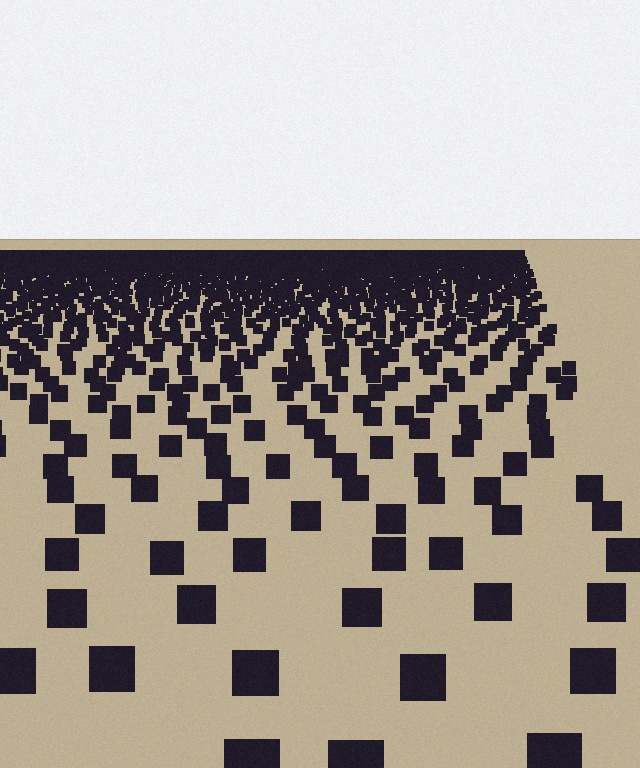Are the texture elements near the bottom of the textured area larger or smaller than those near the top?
Larger. Near the bottom, elements are closer to the viewer and appear at a bigger on-screen size.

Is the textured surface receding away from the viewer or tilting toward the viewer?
The surface is receding away from the viewer. Texture elements get smaller and denser toward the top.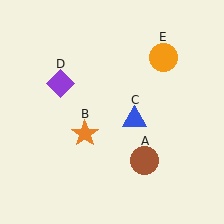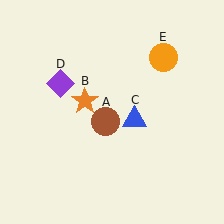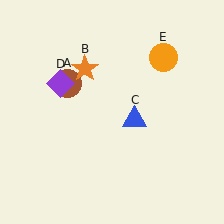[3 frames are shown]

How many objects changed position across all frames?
2 objects changed position: brown circle (object A), orange star (object B).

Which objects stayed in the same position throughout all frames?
Blue triangle (object C) and purple diamond (object D) and orange circle (object E) remained stationary.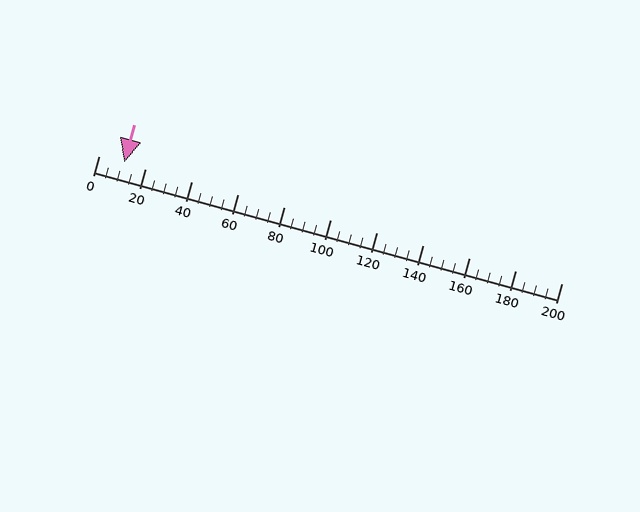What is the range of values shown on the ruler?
The ruler shows values from 0 to 200.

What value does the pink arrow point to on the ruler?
The pink arrow points to approximately 11.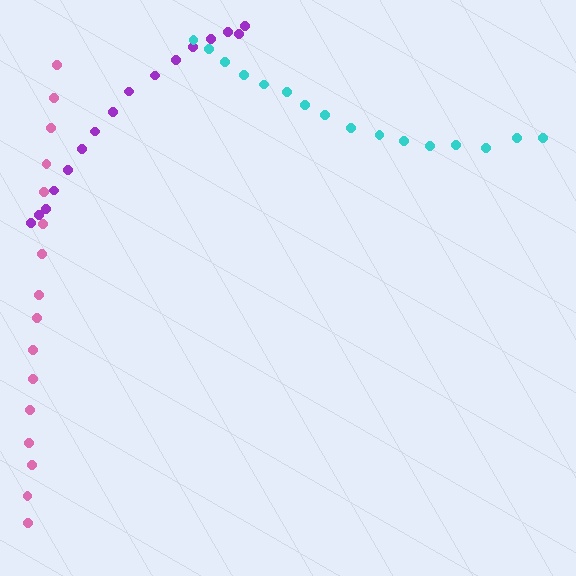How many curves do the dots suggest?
There are 3 distinct paths.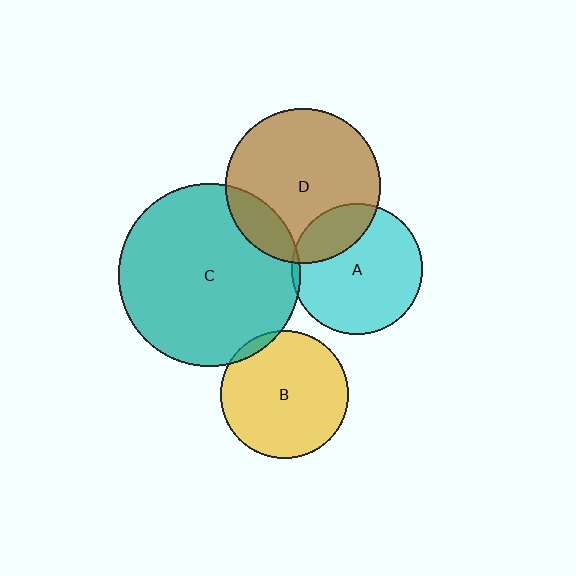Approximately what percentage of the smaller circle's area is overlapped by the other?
Approximately 5%.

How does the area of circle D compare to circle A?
Approximately 1.4 times.